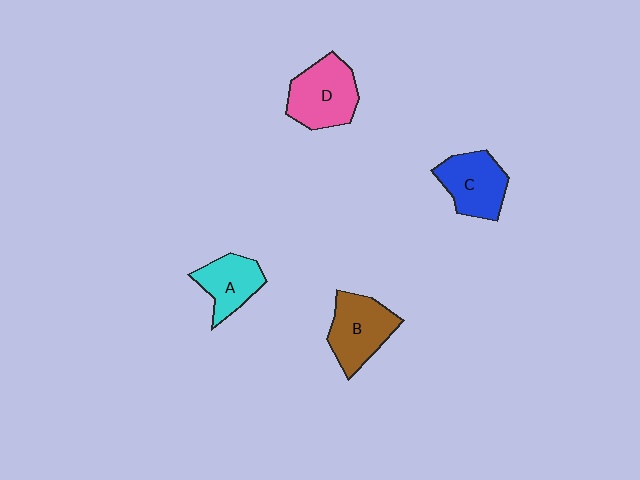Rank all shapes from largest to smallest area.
From largest to smallest: D (pink), B (brown), C (blue), A (cyan).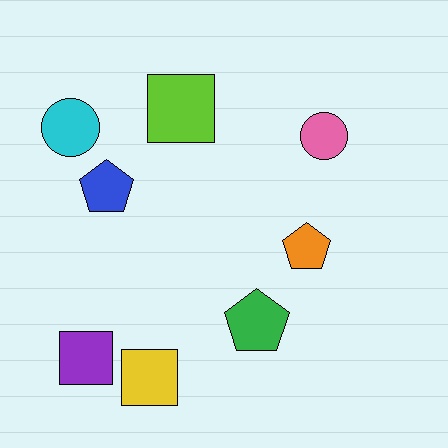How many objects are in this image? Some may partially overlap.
There are 8 objects.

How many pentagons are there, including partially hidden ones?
There are 3 pentagons.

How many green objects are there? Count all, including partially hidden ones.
There is 1 green object.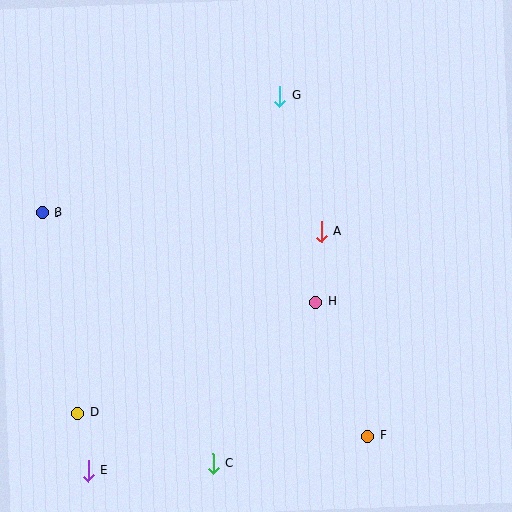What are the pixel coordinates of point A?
Point A is at (321, 232).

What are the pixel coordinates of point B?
Point B is at (43, 213).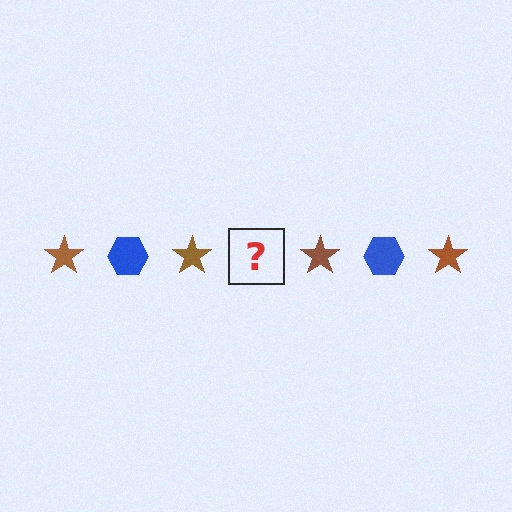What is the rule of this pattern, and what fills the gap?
The rule is that the pattern alternates between brown star and blue hexagon. The gap should be filled with a blue hexagon.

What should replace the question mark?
The question mark should be replaced with a blue hexagon.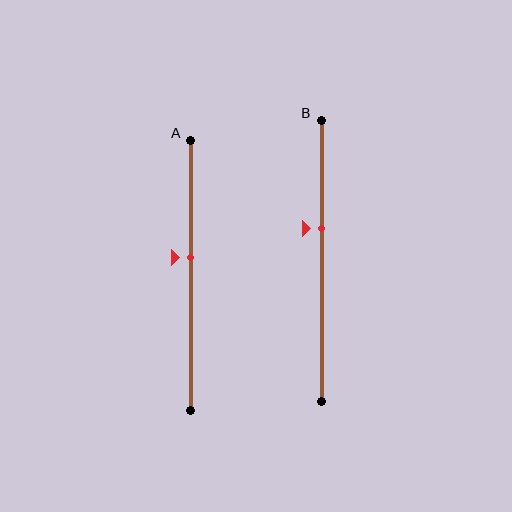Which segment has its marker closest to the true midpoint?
Segment A has its marker closest to the true midpoint.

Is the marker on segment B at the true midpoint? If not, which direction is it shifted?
No, the marker on segment B is shifted upward by about 11% of the segment length.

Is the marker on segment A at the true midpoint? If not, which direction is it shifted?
No, the marker on segment A is shifted upward by about 7% of the segment length.